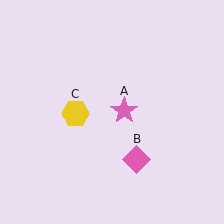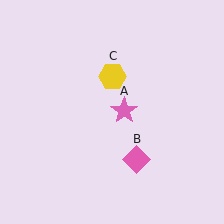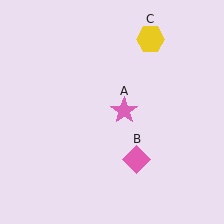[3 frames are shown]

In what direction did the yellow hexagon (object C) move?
The yellow hexagon (object C) moved up and to the right.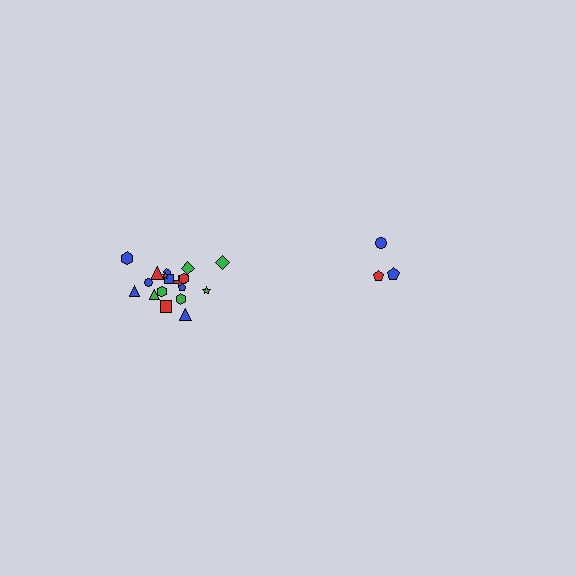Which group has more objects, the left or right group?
The left group.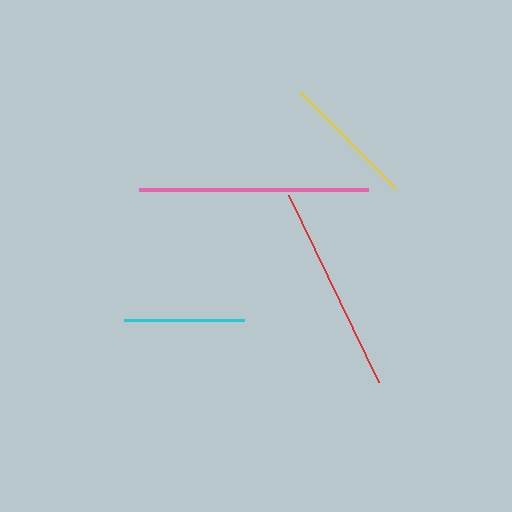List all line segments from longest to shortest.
From longest to shortest: pink, red, yellow, cyan.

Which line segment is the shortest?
The cyan line is the shortest at approximately 120 pixels.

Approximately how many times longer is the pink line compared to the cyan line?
The pink line is approximately 1.9 times the length of the cyan line.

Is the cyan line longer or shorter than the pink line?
The pink line is longer than the cyan line.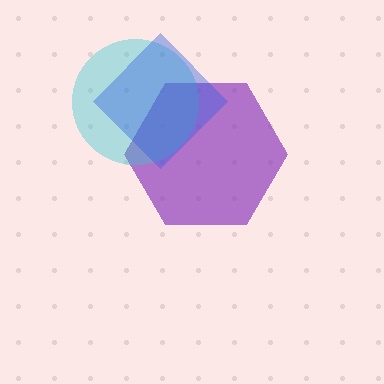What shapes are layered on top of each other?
The layered shapes are: a purple hexagon, a cyan circle, a blue diamond.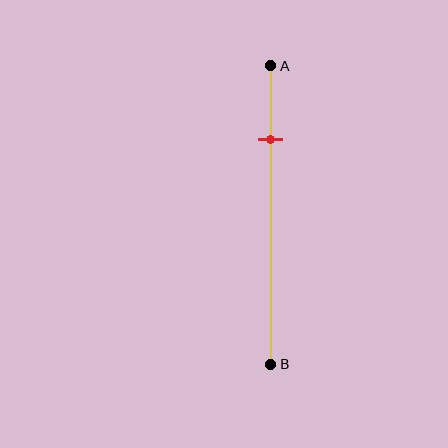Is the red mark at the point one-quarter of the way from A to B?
Yes, the mark is approximately at the one-quarter point.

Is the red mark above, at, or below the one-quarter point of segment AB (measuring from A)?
The red mark is approximately at the one-quarter point of segment AB.